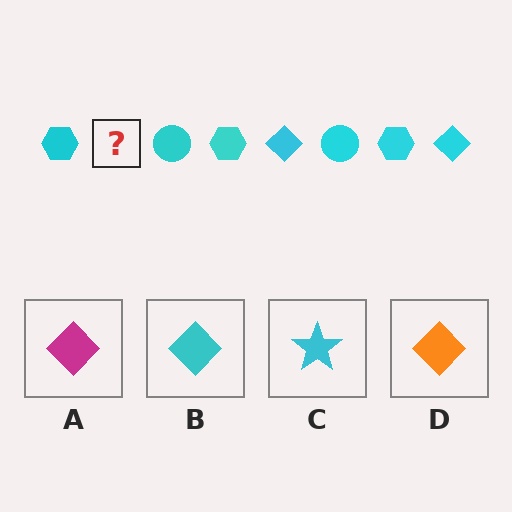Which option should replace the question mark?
Option B.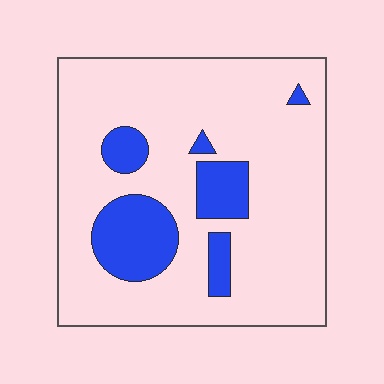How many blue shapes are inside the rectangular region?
6.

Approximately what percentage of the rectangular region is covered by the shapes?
Approximately 20%.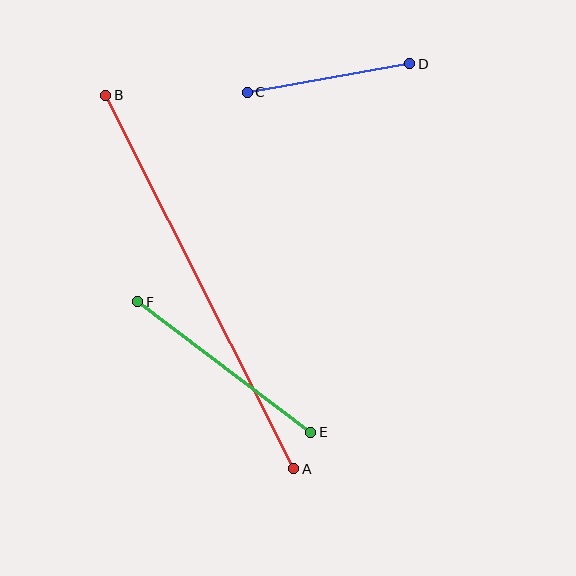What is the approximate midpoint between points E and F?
The midpoint is at approximately (224, 367) pixels.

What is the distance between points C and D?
The distance is approximately 165 pixels.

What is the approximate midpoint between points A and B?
The midpoint is at approximately (200, 282) pixels.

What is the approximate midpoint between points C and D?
The midpoint is at approximately (329, 78) pixels.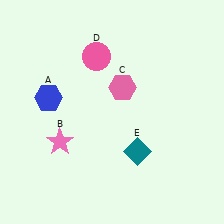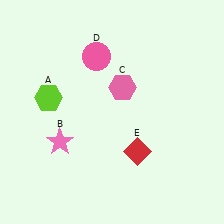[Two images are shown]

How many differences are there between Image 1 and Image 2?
There are 2 differences between the two images.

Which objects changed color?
A changed from blue to lime. E changed from teal to red.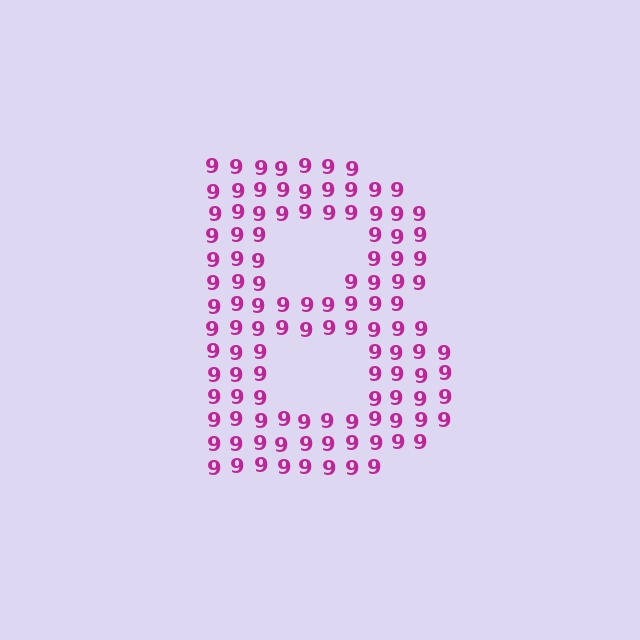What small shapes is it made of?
It is made of small digit 9's.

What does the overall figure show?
The overall figure shows the letter B.